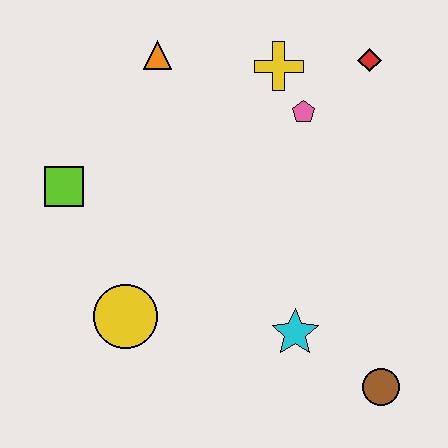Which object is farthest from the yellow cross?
The brown circle is farthest from the yellow cross.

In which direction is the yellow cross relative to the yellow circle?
The yellow cross is above the yellow circle.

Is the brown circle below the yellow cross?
Yes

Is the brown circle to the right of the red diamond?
Yes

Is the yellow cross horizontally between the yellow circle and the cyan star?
Yes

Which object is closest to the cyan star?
The brown circle is closest to the cyan star.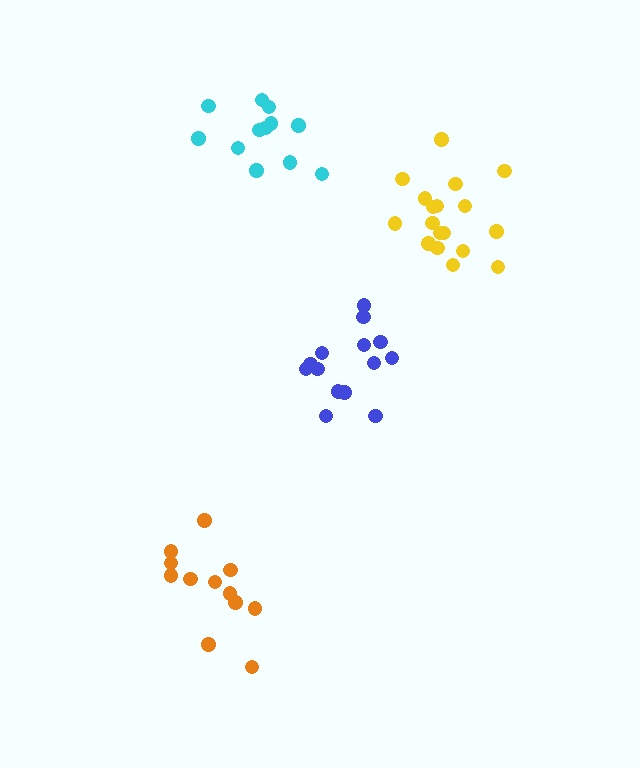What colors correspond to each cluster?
The clusters are colored: blue, cyan, orange, yellow.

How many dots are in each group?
Group 1: 14 dots, Group 2: 12 dots, Group 3: 12 dots, Group 4: 18 dots (56 total).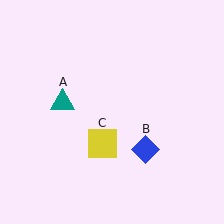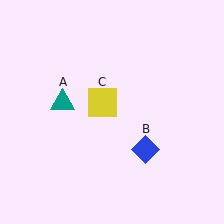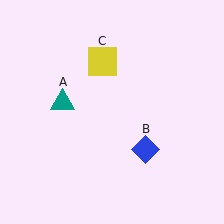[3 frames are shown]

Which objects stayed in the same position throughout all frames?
Teal triangle (object A) and blue diamond (object B) remained stationary.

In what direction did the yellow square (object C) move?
The yellow square (object C) moved up.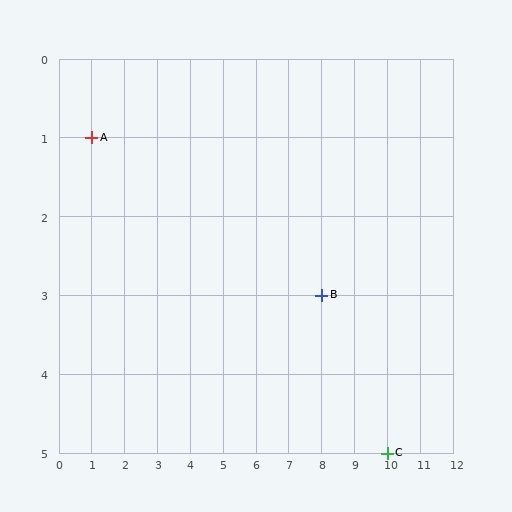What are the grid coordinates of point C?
Point C is at grid coordinates (10, 5).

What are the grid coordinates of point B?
Point B is at grid coordinates (8, 3).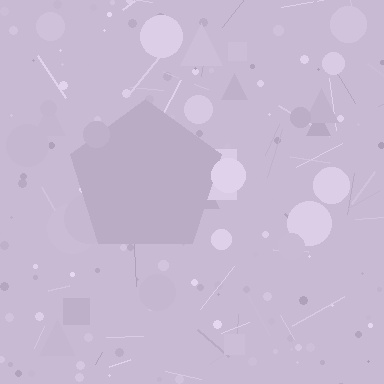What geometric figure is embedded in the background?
A pentagon is embedded in the background.